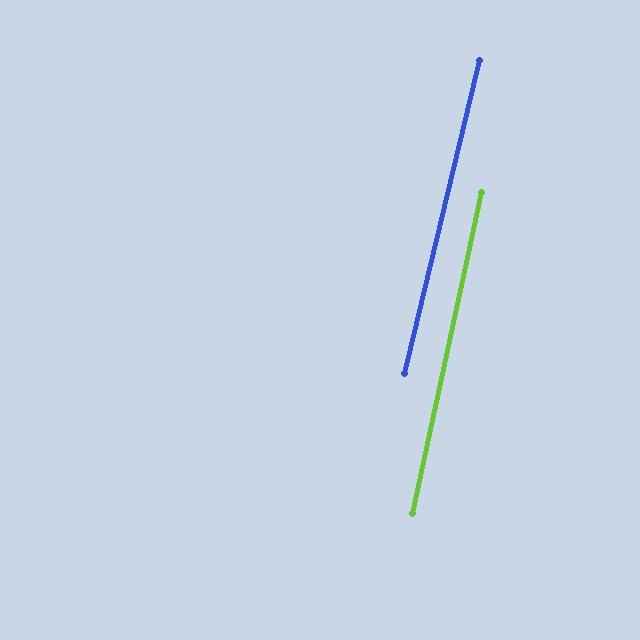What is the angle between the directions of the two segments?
Approximately 1 degree.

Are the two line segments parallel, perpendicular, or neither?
Parallel — their directions differ by only 1.4°.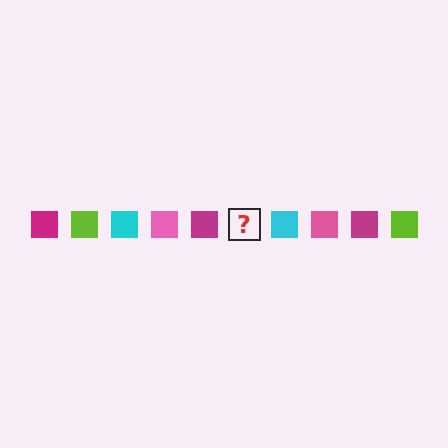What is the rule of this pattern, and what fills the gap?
The rule is that the pattern cycles through magenta, lime, cyan, pink squares. The gap should be filled with a lime square.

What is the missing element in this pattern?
The missing element is a lime square.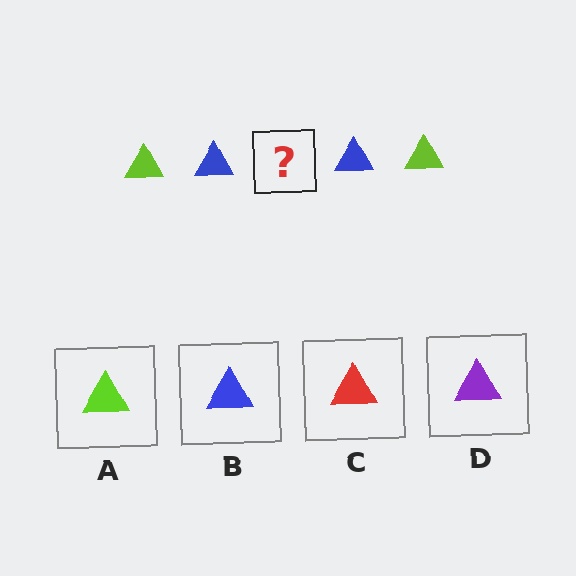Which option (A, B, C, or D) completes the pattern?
A.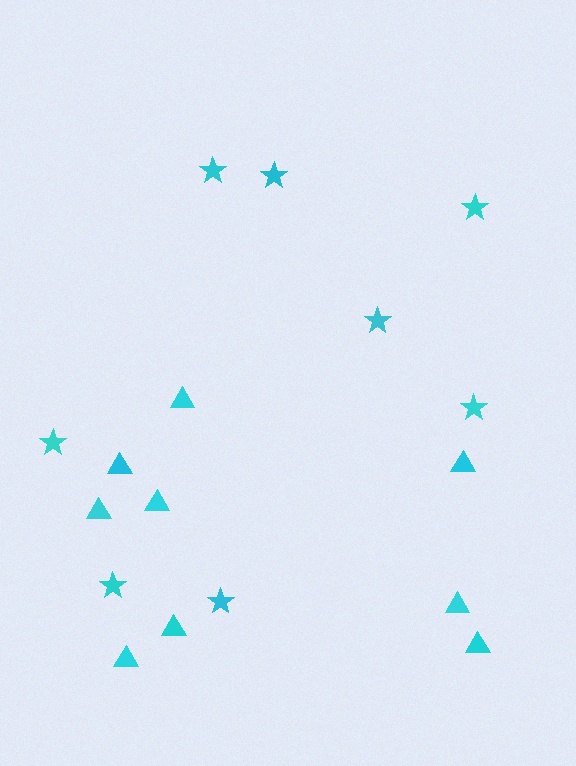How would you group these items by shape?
There are 2 groups: one group of stars (8) and one group of triangles (9).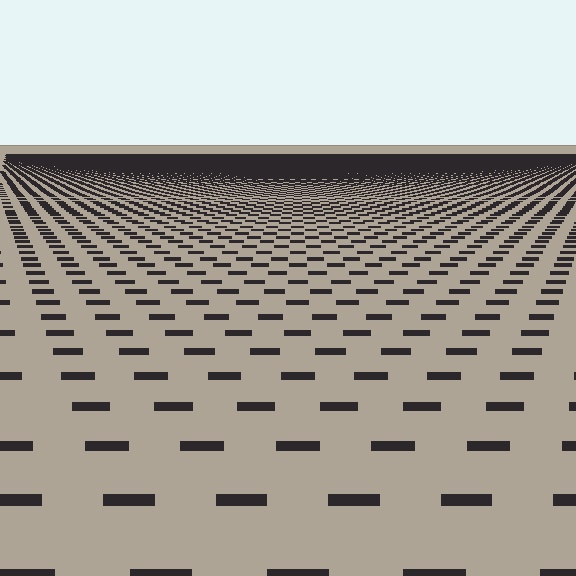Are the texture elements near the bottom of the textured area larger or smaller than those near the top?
Larger. Near the bottom, elements are closer to the viewer and appear at a bigger on-screen size.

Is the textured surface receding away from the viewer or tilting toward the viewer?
The surface is receding away from the viewer. Texture elements get smaller and denser toward the top.